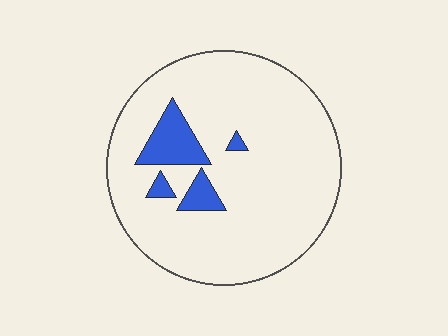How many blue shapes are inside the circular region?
4.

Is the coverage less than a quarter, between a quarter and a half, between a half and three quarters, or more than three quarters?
Less than a quarter.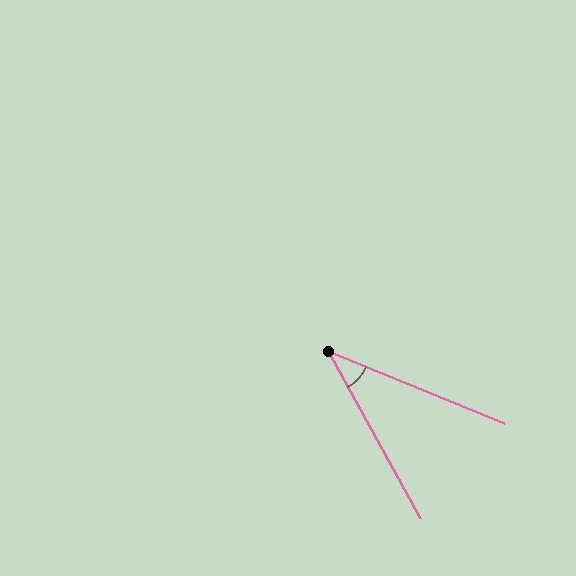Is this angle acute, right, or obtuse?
It is acute.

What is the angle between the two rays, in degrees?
Approximately 39 degrees.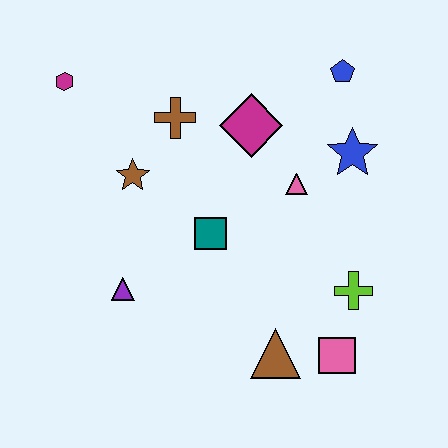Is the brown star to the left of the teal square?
Yes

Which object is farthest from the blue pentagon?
The purple triangle is farthest from the blue pentagon.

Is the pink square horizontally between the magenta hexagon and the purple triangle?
No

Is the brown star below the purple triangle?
No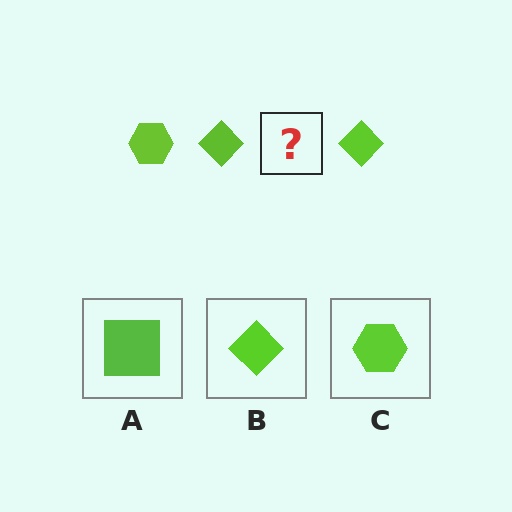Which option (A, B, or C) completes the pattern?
C.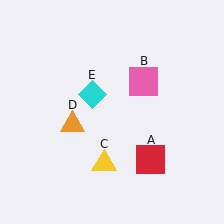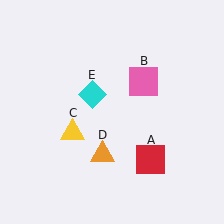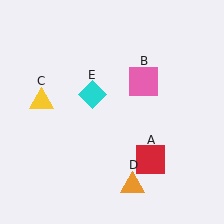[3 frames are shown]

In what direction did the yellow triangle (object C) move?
The yellow triangle (object C) moved up and to the left.